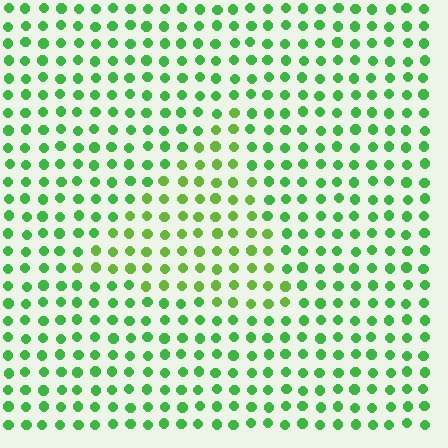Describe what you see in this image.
The image is filled with small green elements in a uniform arrangement. A triangle-shaped region is visible where the elements are tinted to a slightly different hue, forming a subtle color boundary.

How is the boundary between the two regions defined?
The boundary is defined purely by a slight shift in hue (about 25 degrees). Spacing, size, and orientation are identical on both sides.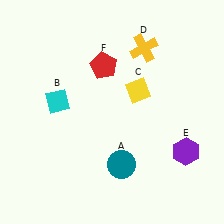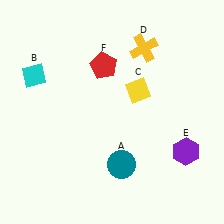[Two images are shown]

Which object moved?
The cyan diamond (B) moved up.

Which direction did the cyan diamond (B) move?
The cyan diamond (B) moved up.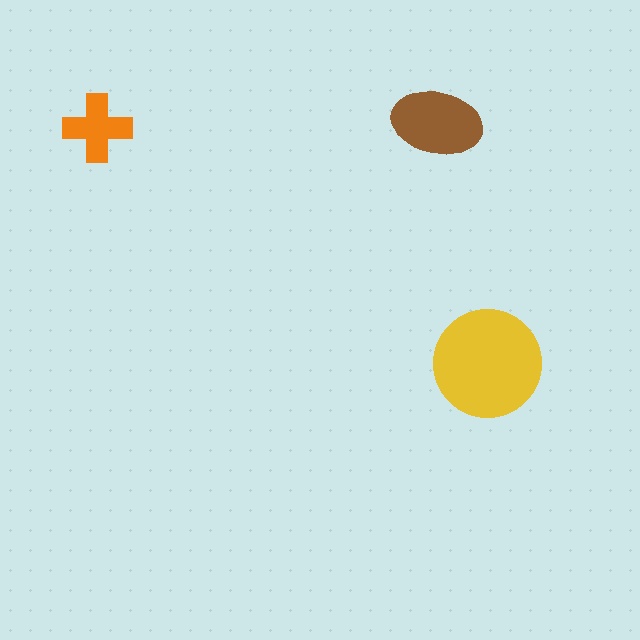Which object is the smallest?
The orange cross.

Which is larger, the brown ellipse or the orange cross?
The brown ellipse.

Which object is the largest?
The yellow circle.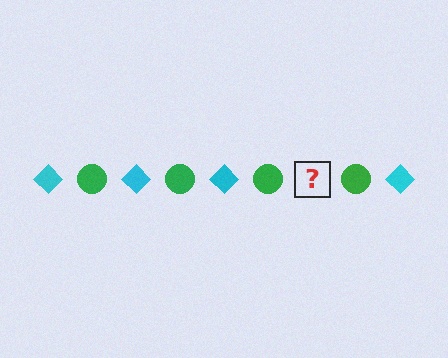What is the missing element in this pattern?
The missing element is a cyan diamond.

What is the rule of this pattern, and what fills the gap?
The rule is that the pattern alternates between cyan diamond and green circle. The gap should be filled with a cyan diamond.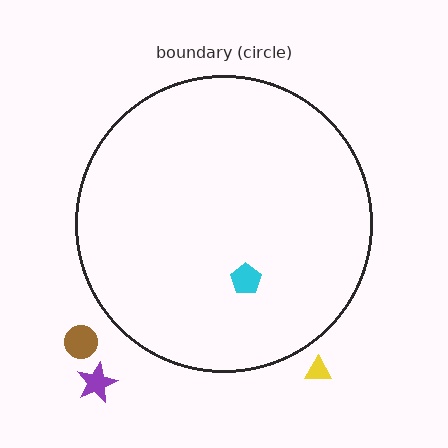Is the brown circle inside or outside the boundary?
Outside.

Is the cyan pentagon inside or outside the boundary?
Inside.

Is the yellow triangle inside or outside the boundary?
Outside.